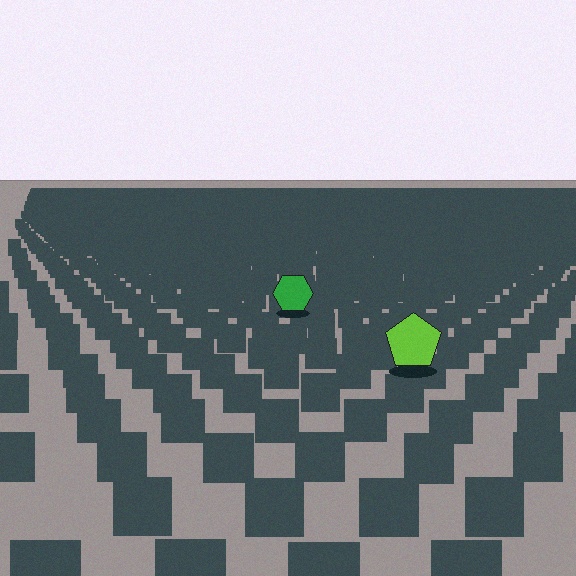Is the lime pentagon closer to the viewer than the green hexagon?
Yes. The lime pentagon is closer — you can tell from the texture gradient: the ground texture is coarser near it.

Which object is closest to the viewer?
The lime pentagon is closest. The texture marks near it are larger and more spread out.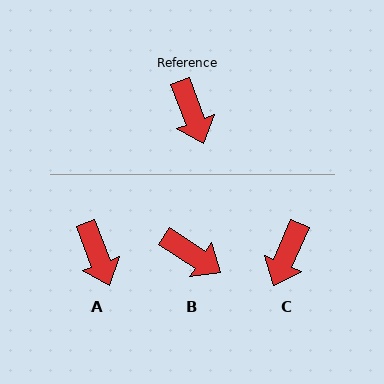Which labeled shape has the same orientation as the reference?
A.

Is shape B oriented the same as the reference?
No, it is off by about 37 degrees.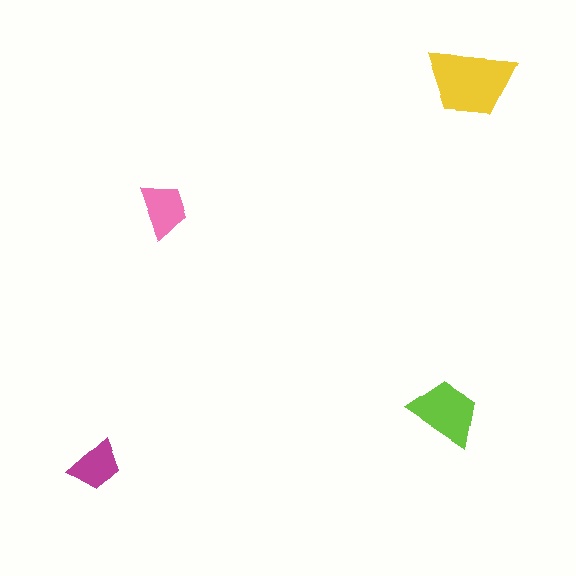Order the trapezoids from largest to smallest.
the yellow one, the lime one, the pink one, the magenta one.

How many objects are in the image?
There are 4 objects in the image.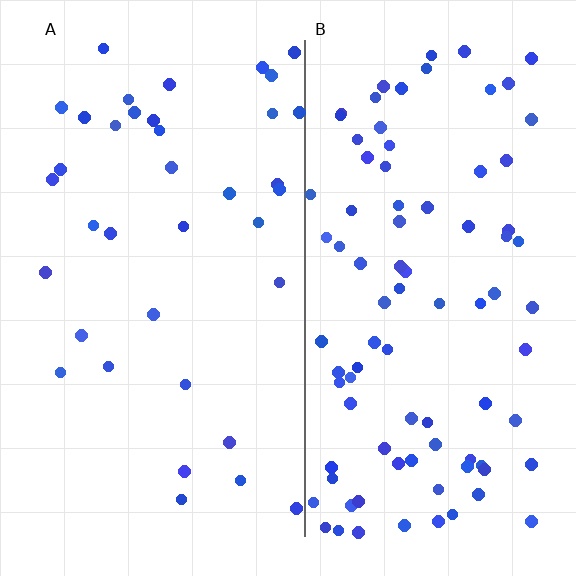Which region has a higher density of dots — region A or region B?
B (the right).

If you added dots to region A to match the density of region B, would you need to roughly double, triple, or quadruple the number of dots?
Approximately double.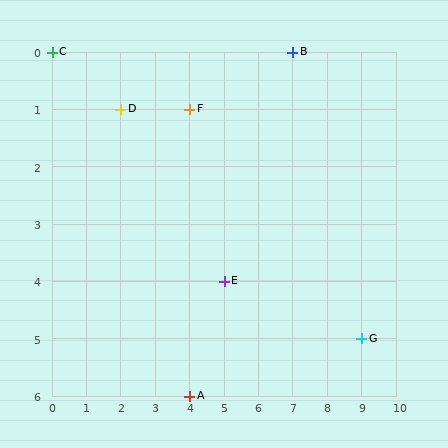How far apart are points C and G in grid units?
Points C and G are 9 columns and 5 rows apart (about 10.3 grid units diagonally).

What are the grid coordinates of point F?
Point F is at grid coordinates (4, 1).